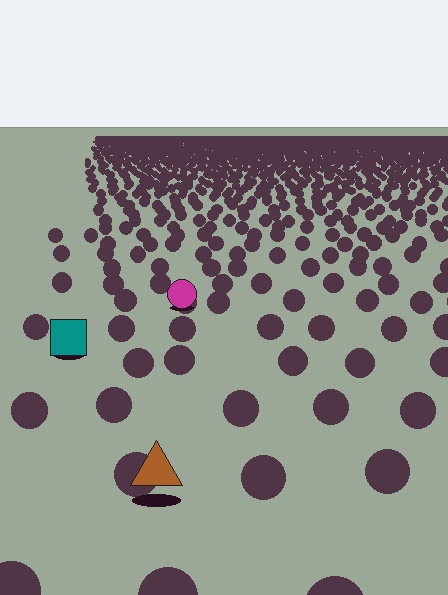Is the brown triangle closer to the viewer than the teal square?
Yes. The brown triangle is closer — you can tell from the texture gradient: the ground texture is coarser near it.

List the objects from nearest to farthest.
From nearest to farthest: the brown triangle, the teal square, the magenta circle.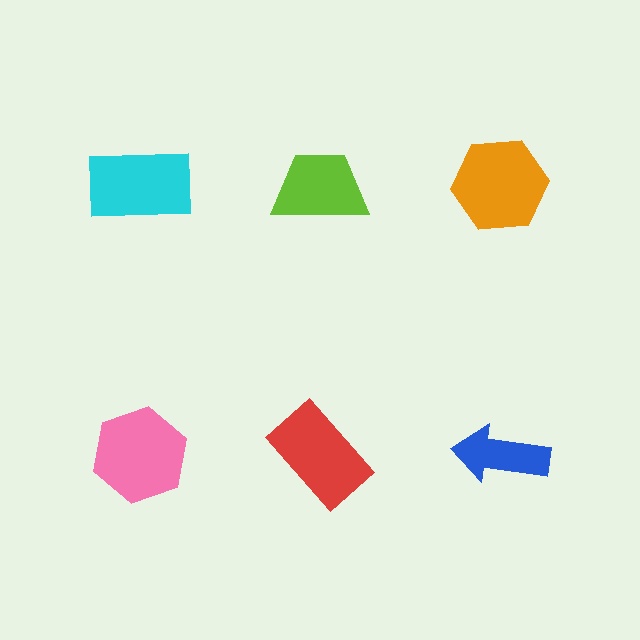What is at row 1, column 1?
A cyan rectangle.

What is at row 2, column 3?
A blue arrow.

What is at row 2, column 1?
A pink hexagon.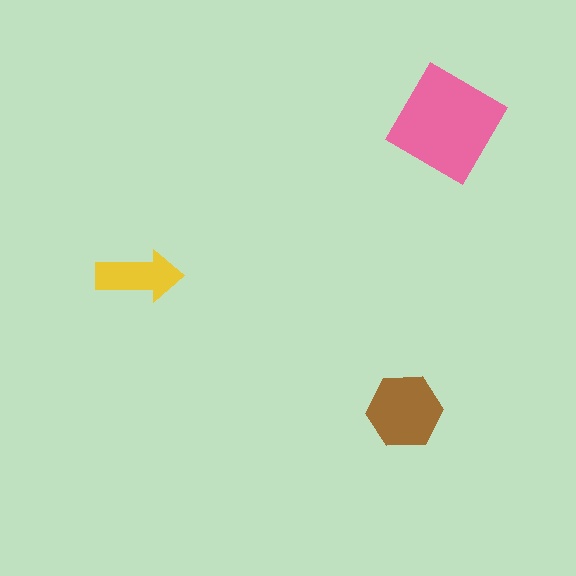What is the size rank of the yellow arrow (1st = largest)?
3rd.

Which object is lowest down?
The brown hexagon is bottommost.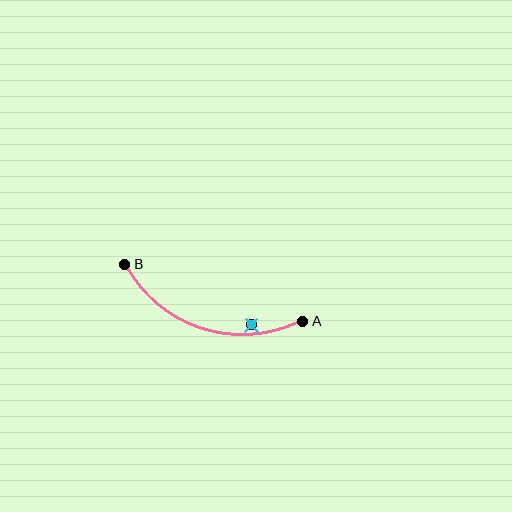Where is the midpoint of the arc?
The arc midpoint is the point on the curve farthest from the straight line joining A and B. It sits below that line.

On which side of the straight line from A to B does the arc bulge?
The arc bulges below the straight line connecting A and B.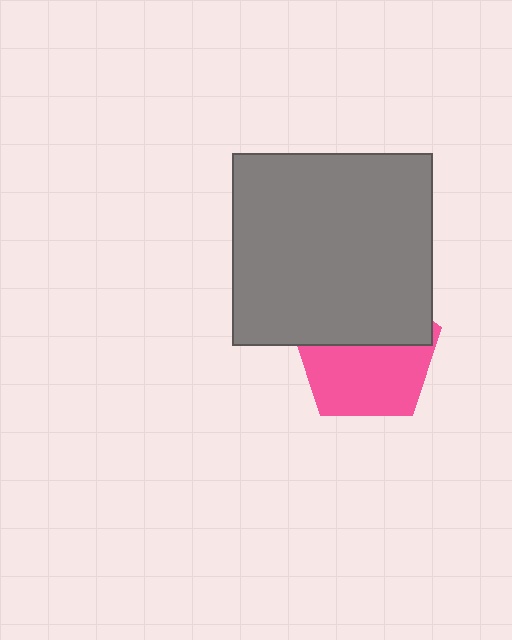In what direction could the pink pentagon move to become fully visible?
The pink pentagon could move down. That would shift it out from behind the gray rectangle entirely.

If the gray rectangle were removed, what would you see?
You would see the complete pink pentagon.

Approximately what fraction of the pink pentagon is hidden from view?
Roughly 45% of the pink pentagon is hidden behind the gray rectangle.